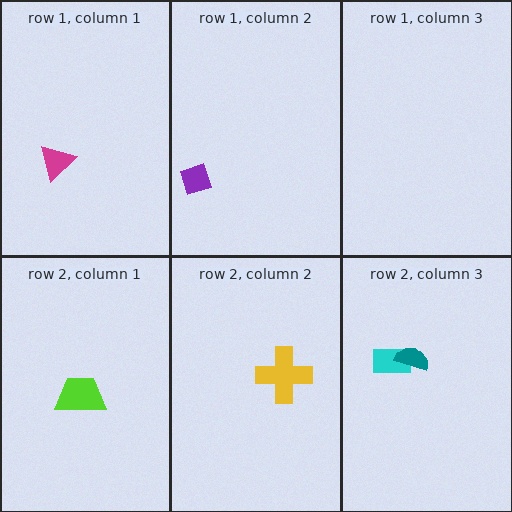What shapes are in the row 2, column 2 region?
The yellow cross.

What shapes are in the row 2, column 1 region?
The lime trapezoid.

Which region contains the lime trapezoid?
The row 2, column 1 region.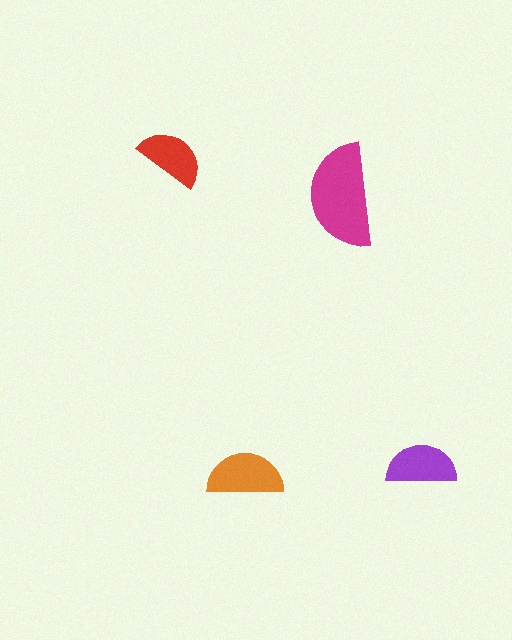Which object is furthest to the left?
The red semicircle is leftmost.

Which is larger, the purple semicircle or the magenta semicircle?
The magenta one.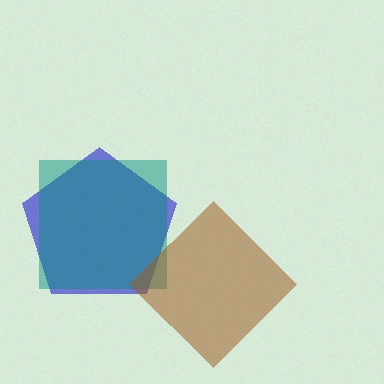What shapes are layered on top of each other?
The layered shapes are: a blue pentagon, a teal square, a brown diamond.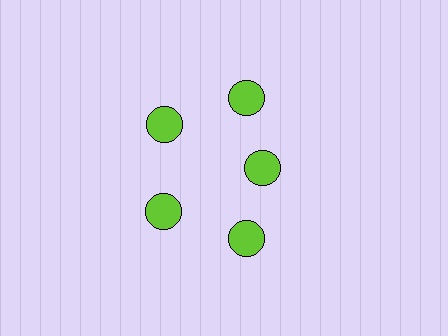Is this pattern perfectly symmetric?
No. The 5 lime circles are arranged in a ring, but one element near the 3 o'clock position is pulled inward toward the center, breaking the 5-fold rotational symmetry.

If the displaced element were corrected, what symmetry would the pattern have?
It would have 5-fold rotational symmetry — the pattern would map onto itself every 72 degrees.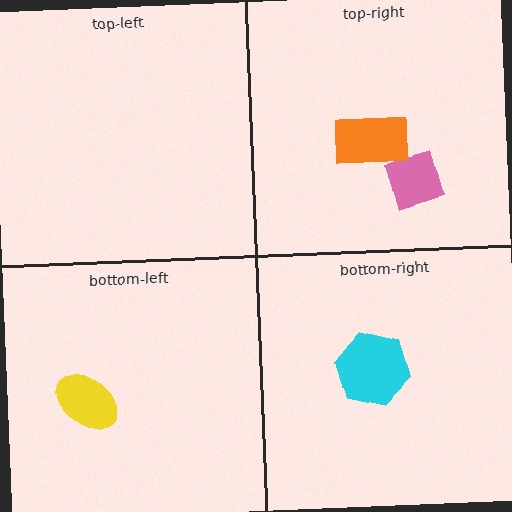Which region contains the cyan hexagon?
The bottom-right region.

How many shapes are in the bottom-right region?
1.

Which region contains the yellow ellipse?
The bottom-left region.